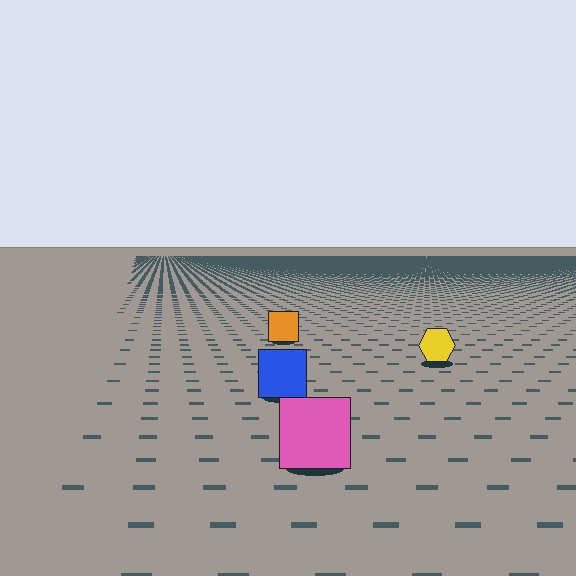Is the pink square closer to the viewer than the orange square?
Yes. The pink square is closer — you can tell from the texture gradient: the ground texture is coarser near it.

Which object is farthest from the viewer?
The orange square is farthest from the viewer. It appears smaller and the ground texture around it is denser.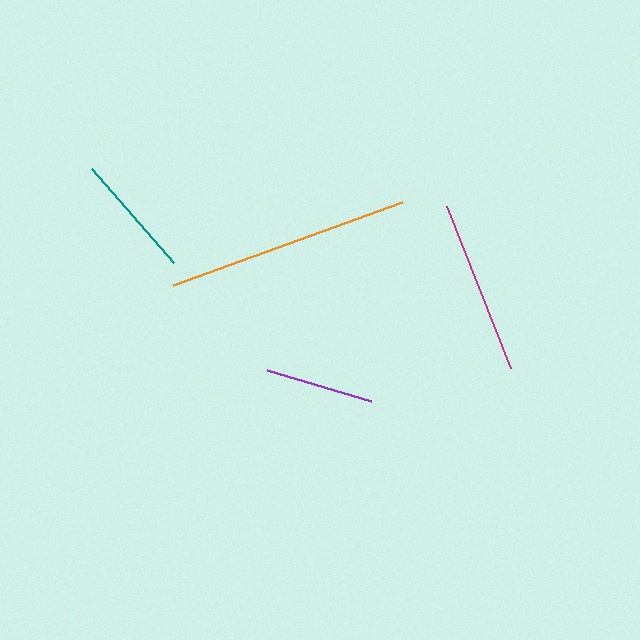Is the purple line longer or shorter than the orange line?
The orange line is longer than the purple line.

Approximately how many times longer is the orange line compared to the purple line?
The orange line is approximately 2.3 times the length of the purple line.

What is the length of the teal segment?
The teal segment is approximately 125 pixels long.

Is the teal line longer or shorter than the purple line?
The teal line is longer than the purple line.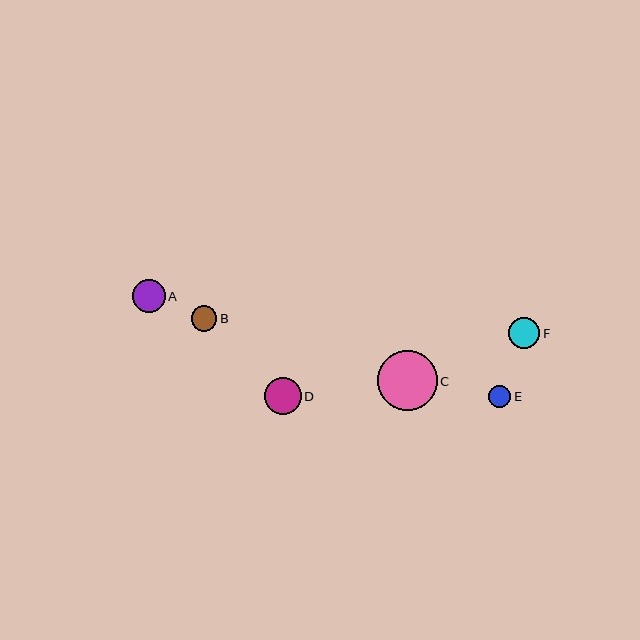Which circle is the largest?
Circle C is the largest with a size of approximately 60 pixels.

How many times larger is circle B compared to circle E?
Circle B is approximately 1.2 times the size of circle E.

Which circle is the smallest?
Circle E is the smallest with a size of approximately 22 pixels.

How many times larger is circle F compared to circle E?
Circle F is approximately 1.4 times the size of circle E.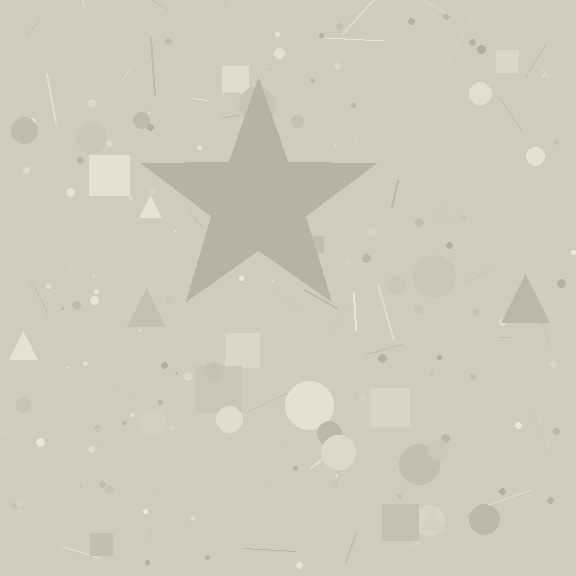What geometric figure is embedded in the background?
A star is embedded in the background.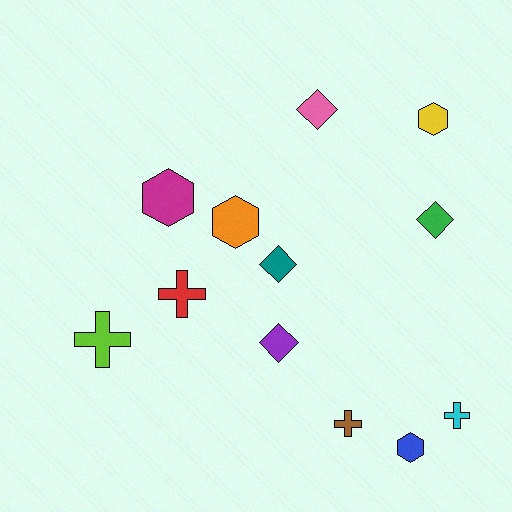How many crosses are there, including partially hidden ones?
There are 4 crosses.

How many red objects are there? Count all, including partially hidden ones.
There is 1 red object.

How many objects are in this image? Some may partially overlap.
There are 12 objects.